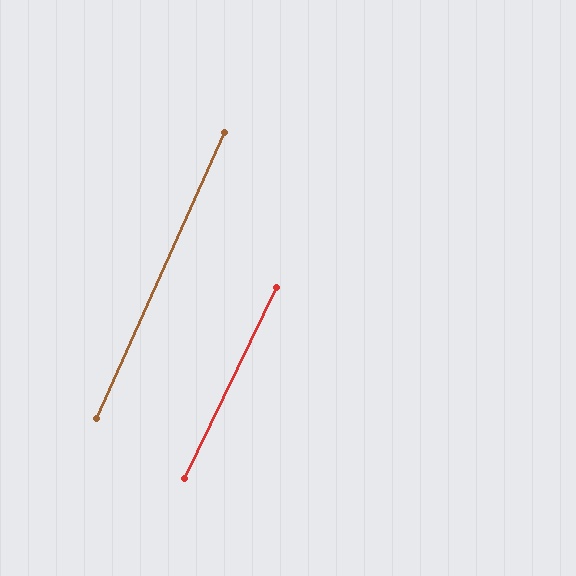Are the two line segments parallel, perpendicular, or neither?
Parallel — their directions differ by only 1.5°.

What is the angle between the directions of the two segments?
Approximately 2 degrees.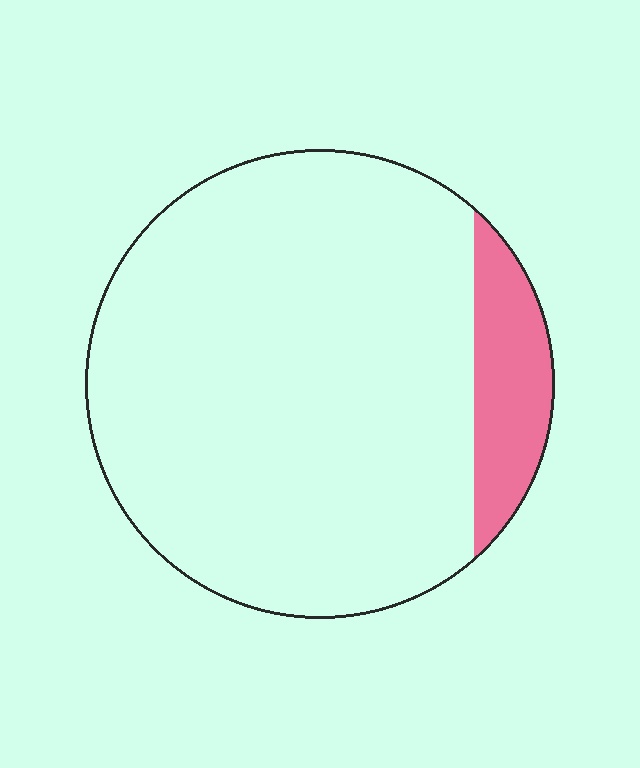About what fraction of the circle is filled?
About one eighth (1/8).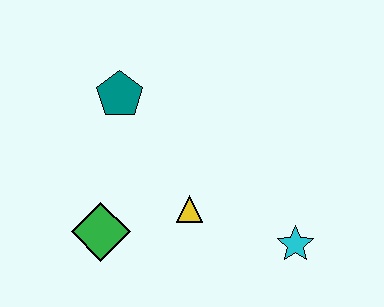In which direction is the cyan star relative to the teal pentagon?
The cyan star is to the right of the teal pentagon.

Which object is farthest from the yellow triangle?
The teal pentagon is farthest from the yellow triangle.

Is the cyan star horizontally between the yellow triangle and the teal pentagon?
No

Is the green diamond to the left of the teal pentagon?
Yes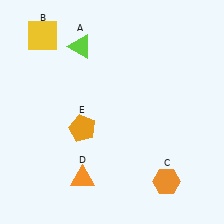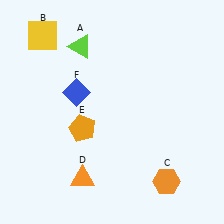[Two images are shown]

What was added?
A blue diamond (F) was added in Image 2.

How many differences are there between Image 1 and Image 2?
There is 1 difference between the two images.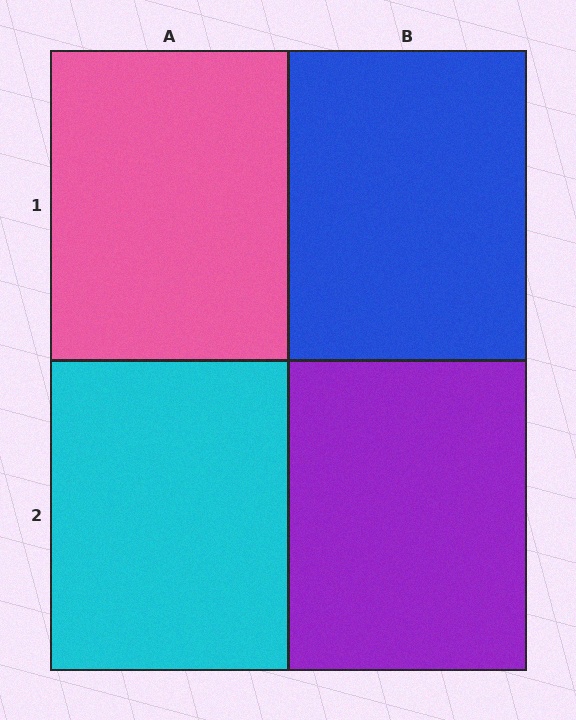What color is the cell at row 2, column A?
Cyan.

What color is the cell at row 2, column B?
Purple.